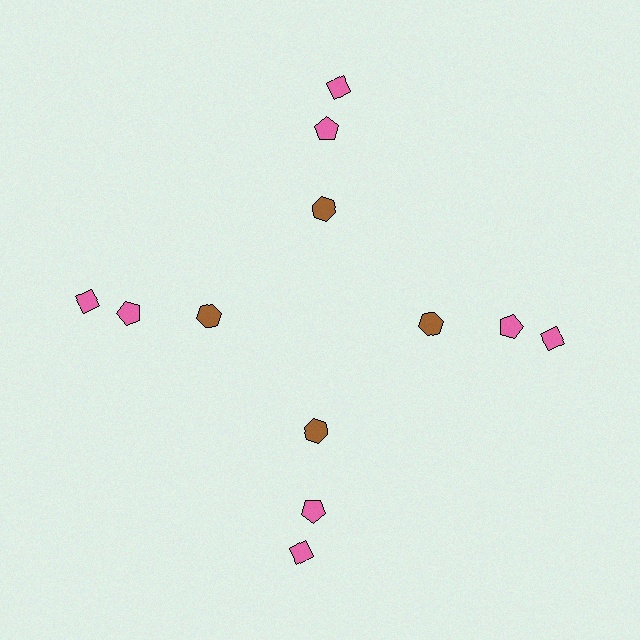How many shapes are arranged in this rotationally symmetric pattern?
There are 12 shapes, arranged in 4 groups of 3.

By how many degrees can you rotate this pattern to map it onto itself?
The pattern maps onto itself every 90 degrees of rotation.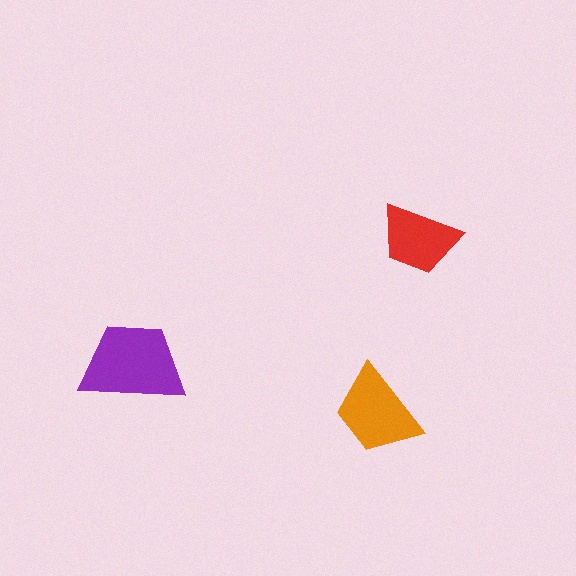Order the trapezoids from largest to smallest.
the purple one, the orange one, the red one.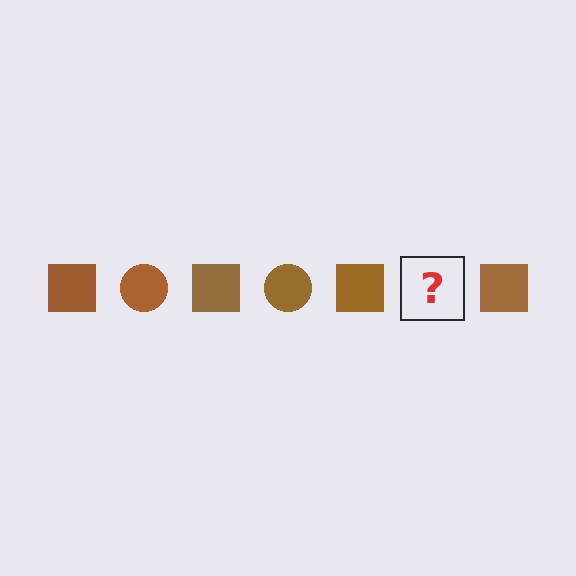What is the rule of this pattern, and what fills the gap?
The rule is that the pattern cycles through square, circle shapes in brown. The gap should be filled with a brown circle.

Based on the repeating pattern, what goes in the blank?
The blank should be a brown circle.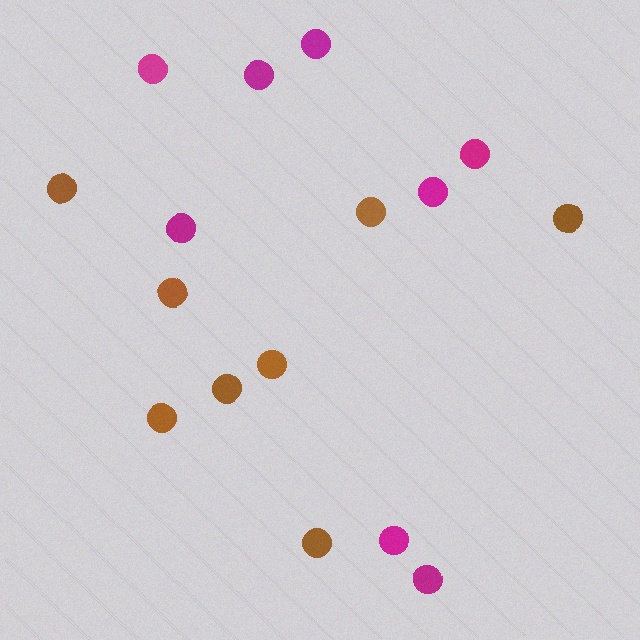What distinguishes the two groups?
There are 2 groups: one group of magenta circles (8) and one group of brown circles (8).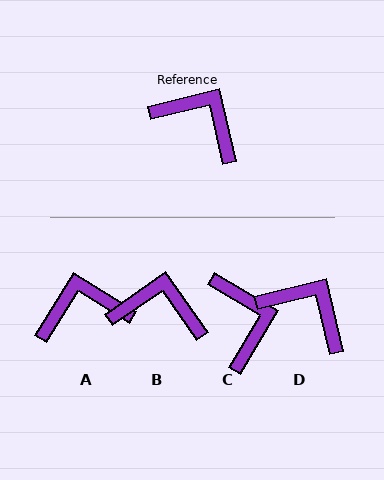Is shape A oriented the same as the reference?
No, it is off by about 45 degrees.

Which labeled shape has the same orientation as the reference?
D.